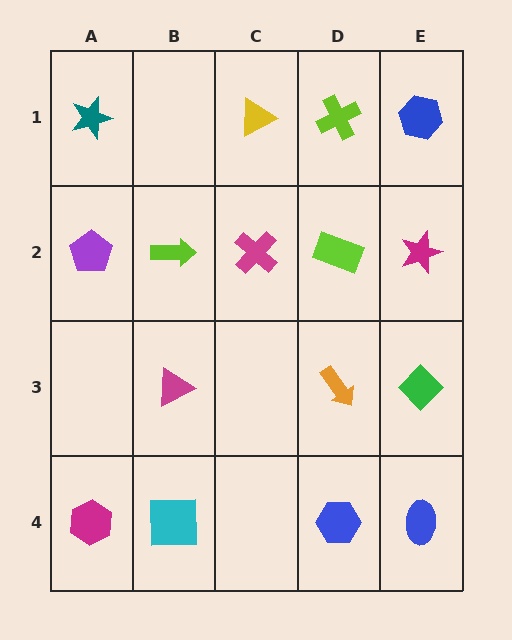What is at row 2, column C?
A magenta cross.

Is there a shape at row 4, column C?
No, that cell is empty.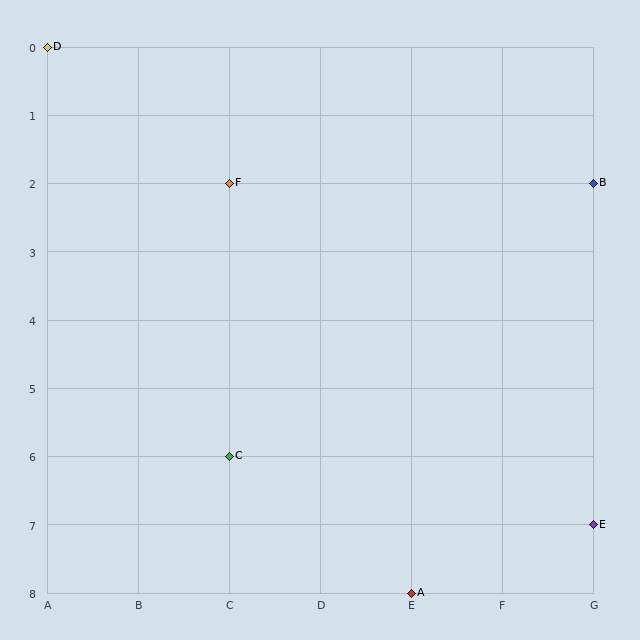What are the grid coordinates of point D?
Point D is at grid coordinates (A, 0).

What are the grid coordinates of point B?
Point B is at grid coordinates (G, 2).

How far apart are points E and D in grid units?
Points E and D are 6 columns and 7 rows apart (about 9.2 grid units diagonally).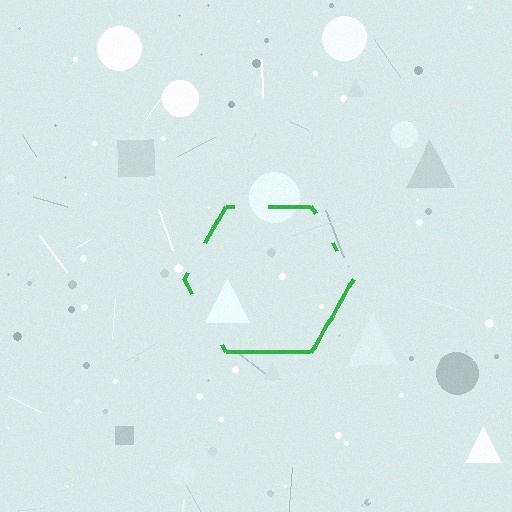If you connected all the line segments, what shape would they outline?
They would outline a hexagon.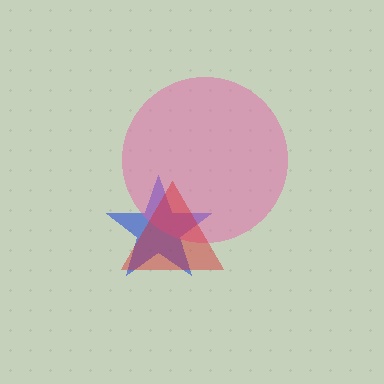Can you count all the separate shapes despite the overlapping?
Yes, there are 3 separate shapes.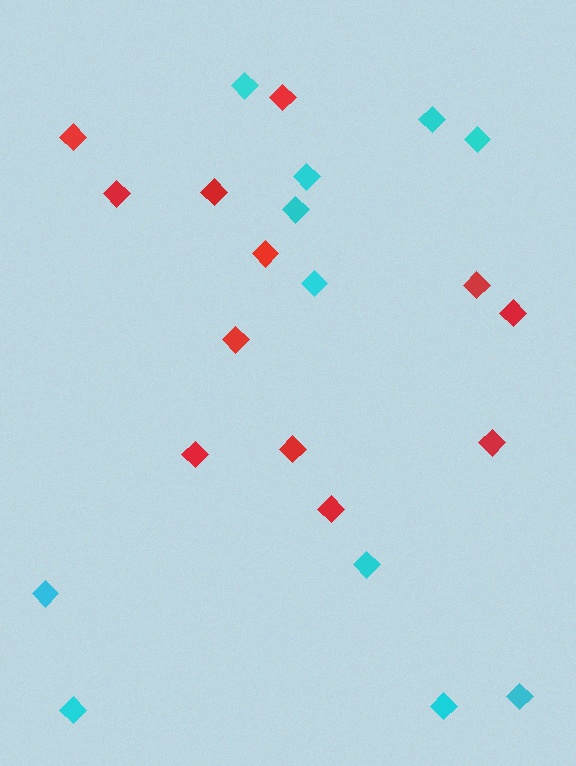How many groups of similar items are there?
There are 2 groups: one group of red diamonds (12) and one group of cyan diamonds (11).